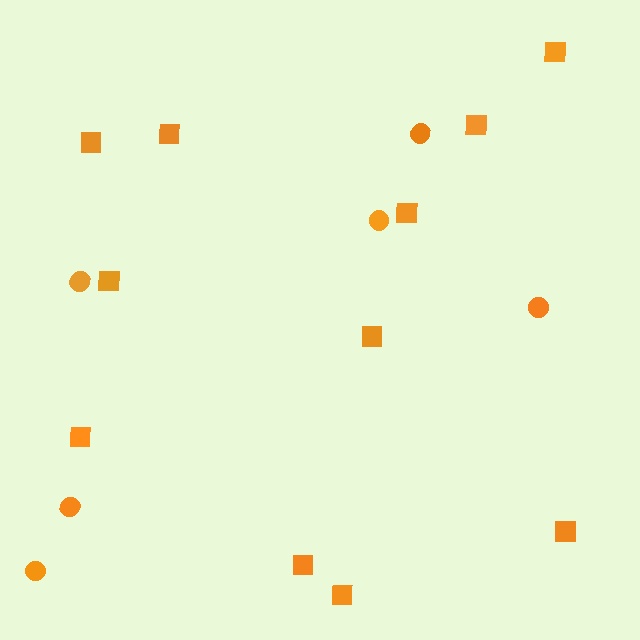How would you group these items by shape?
There are 2 groups: one group of circles (6) and one group of squares (11).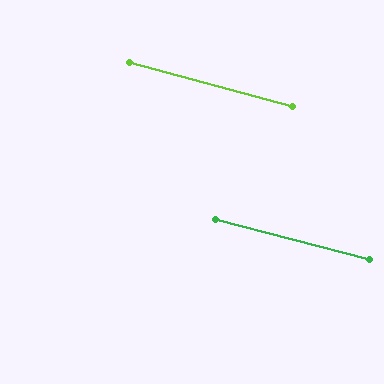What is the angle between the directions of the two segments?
Approximately 1 degree.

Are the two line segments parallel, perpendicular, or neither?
Parallel — their directions differ by only 0.6°.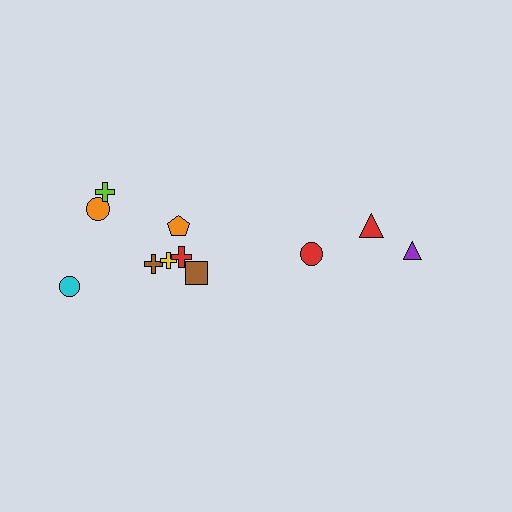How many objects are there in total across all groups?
There are 11 objects.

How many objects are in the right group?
There are 3 objects.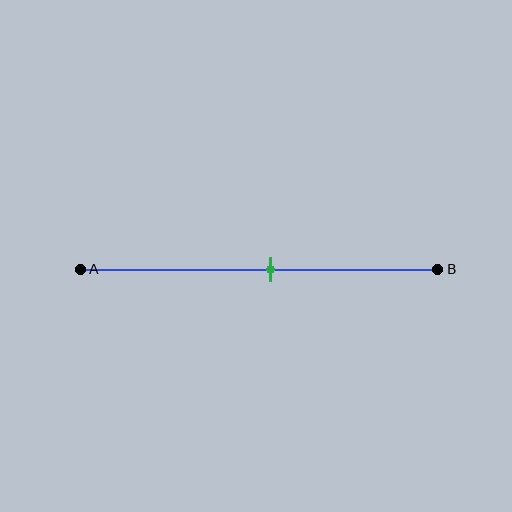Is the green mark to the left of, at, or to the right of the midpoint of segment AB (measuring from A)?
The green mark is to the right of the midpoint of segment AB.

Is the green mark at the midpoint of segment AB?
No, the mark is at about 55% from A, not at the 50% midpoint.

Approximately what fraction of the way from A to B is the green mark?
The green mark is approximately 55% of the way from A to B.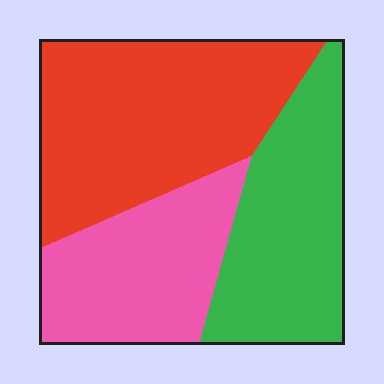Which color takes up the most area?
Red, at roughly 40%.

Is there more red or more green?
Red.